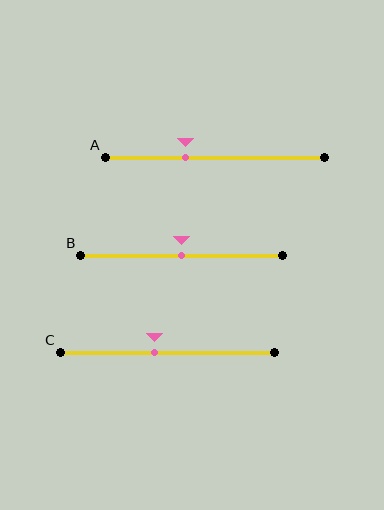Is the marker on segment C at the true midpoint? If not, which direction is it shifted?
No, the marker on segment C is shifted to the left by about 6% of the segment length.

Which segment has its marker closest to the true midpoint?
Segment B has its marker closest to the true midpoint.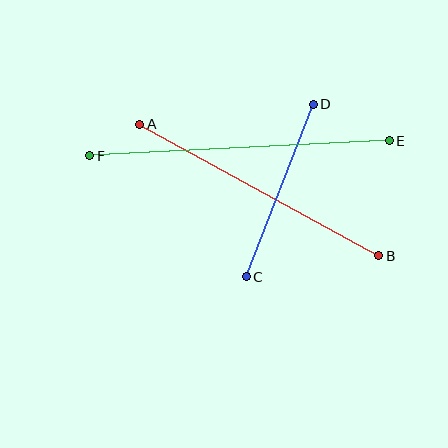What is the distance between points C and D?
The distance is approximately 185 pixels.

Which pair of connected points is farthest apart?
Points E and F are farthest apart.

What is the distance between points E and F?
The distance is approximately 300 pixels.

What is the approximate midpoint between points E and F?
The midpoint is at approximately (240, 148) pixels.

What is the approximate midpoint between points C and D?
The midpoint is at approximately (280, 190) pixels.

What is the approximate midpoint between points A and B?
The midpoint is at approximately (259, 190) pixels.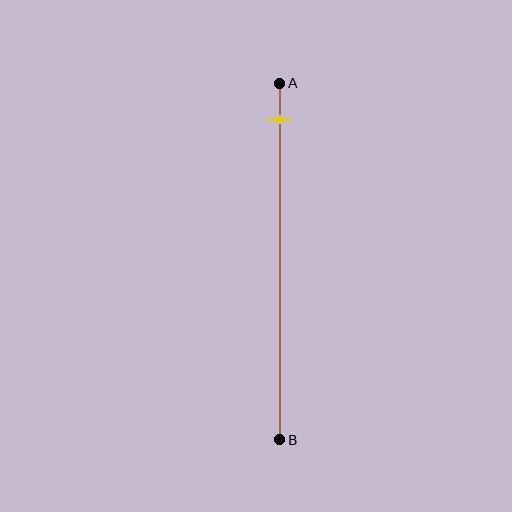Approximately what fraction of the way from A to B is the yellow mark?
The yellow mark is approximately 10% of the way from A to B.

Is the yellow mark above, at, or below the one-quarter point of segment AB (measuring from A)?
The yellow mark is above the one-quarter point of segment AB.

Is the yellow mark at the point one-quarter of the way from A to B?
No, the mark is at about 10% from A, not at the 25% one-quarter point.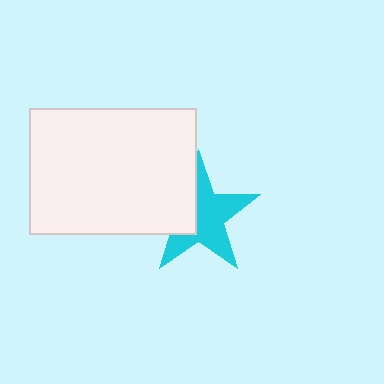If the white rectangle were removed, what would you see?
You would see the complete cyan star.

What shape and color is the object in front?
The object in front is a white rectangle.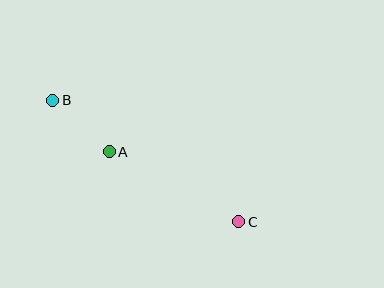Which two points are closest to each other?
Points A and B are closest to each other.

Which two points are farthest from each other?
Points B and C are farthest from each other.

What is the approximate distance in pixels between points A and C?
The distance between A and C is approximately 147 pixels.